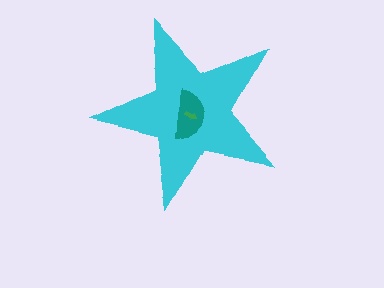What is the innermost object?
The green arrow.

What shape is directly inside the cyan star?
The teal semicircle.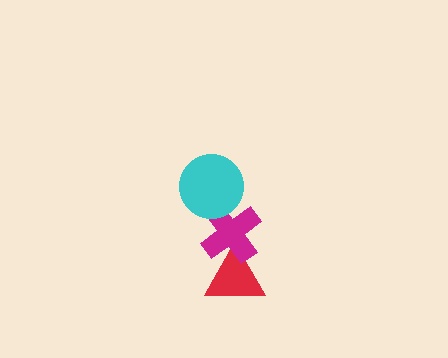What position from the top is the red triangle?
The red triangle is 3rd from the top.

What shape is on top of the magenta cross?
The cyan circle is on top of the magenta cross.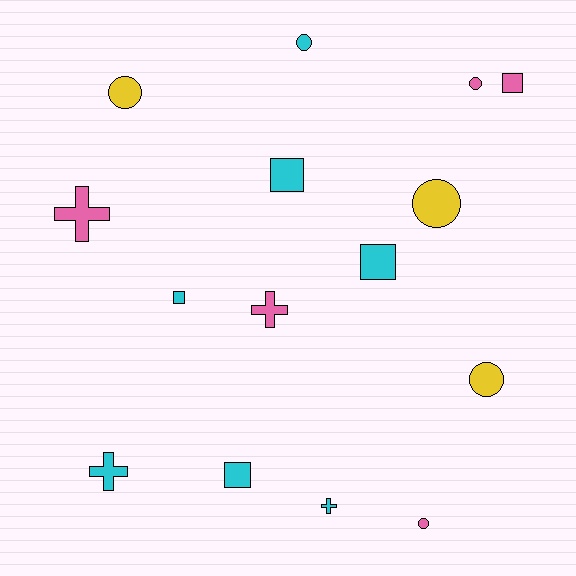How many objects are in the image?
There are 15 objects.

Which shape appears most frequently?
Circle, with 6 objects.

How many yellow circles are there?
There are 3 yellow circles.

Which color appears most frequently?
Cyan, with 7 objects.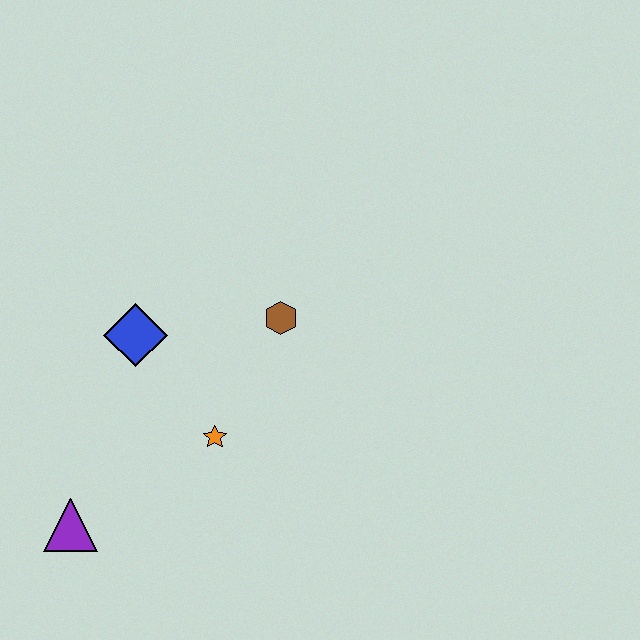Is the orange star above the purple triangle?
Yes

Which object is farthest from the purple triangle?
The brown hexagon is farthest from the purple triangle.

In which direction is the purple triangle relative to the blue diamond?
The purple triangle is below the blue diamond.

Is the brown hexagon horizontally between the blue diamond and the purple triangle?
No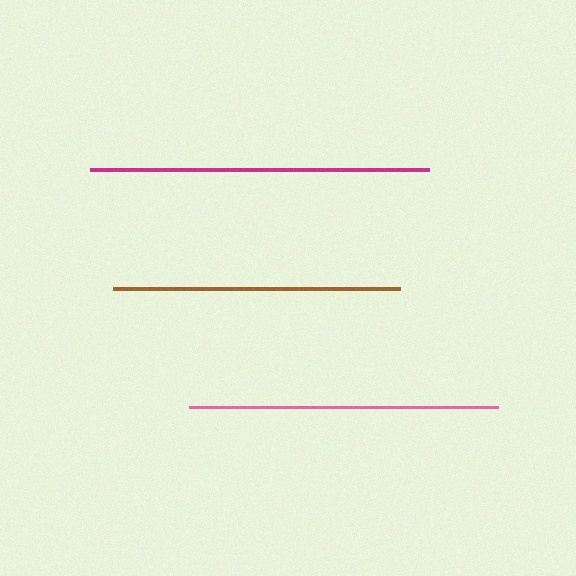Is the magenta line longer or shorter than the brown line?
The magenta line is longer than the brown line.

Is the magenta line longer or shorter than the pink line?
The magenta line is longer than the pink line.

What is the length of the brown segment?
The brown segment is approximately 287 pixels long.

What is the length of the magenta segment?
The magenta segment is approximately 339 pixels long.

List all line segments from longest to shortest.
From longest to shortest: magenta, pink, brown.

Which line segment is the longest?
The magenta line is the longest at approximately 339 pixels.